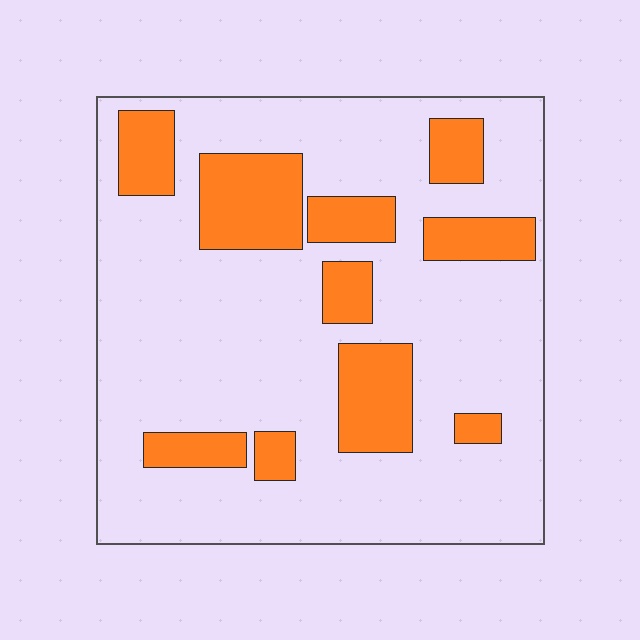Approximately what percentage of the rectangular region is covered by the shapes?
Approximately 25%.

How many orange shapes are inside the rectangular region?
10.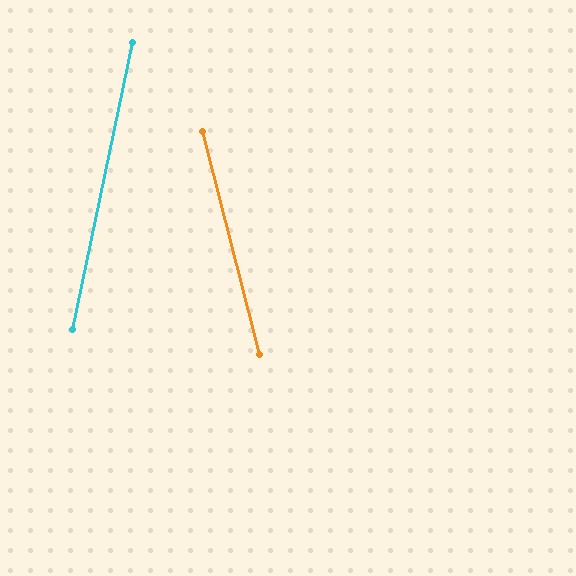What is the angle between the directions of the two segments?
Approximately 26 degrees.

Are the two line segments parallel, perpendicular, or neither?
Neither parallel nor perpendicular — they differ by about 26°.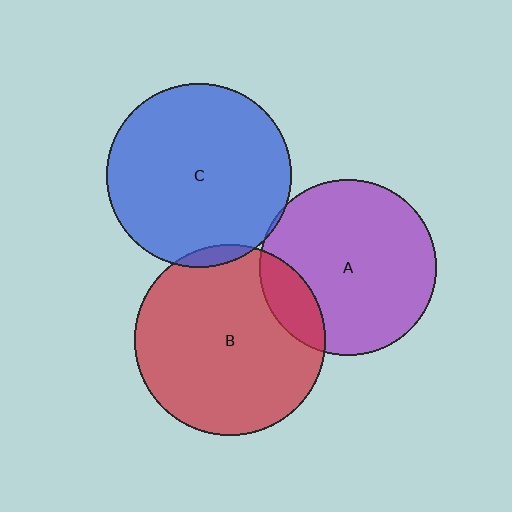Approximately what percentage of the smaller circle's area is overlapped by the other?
Approximately 5%.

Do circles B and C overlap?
Yes.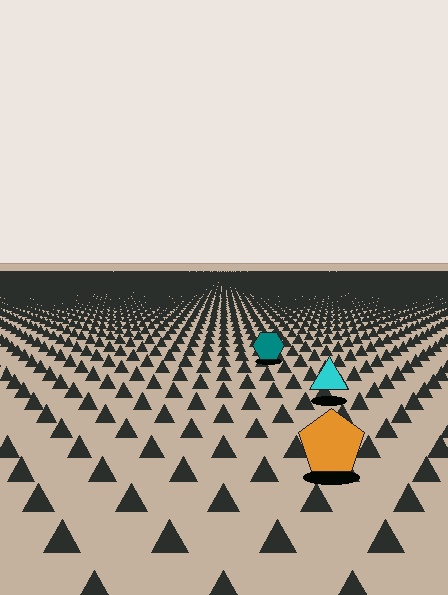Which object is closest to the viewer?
The orange pentagon is closest. The texture marks near it are larger and more spread out.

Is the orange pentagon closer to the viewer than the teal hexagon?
Yes. The orange pentagon is closer — you can tell from the texture gradient: the ground texture is coarser near it.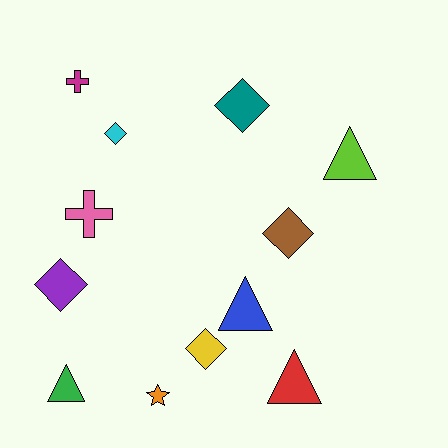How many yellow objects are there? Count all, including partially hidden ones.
There is 1 yellow object.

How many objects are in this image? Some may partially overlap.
There are 12 objects.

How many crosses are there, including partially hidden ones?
There are 2 crosses.